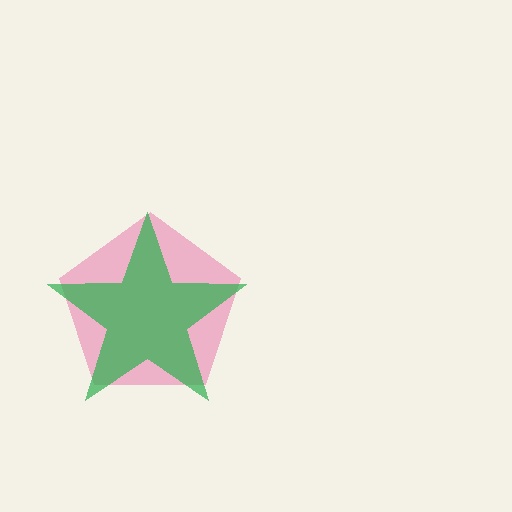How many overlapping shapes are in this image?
There are 2 overlapping shapes in the image.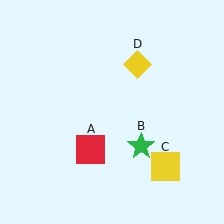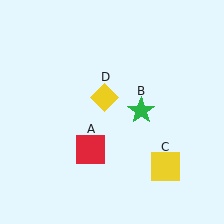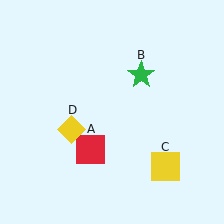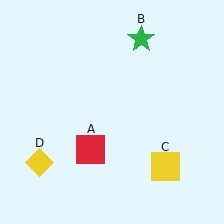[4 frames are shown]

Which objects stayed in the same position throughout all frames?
Red square (object A) and yellow square (object C) remained stationary.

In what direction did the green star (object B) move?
The green star (object B) moved up.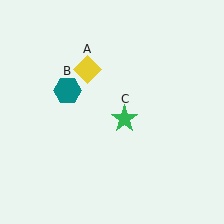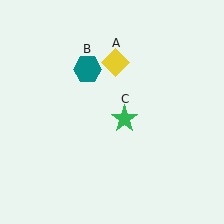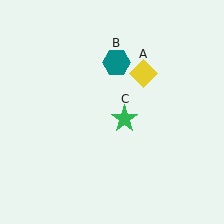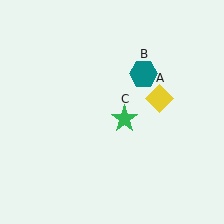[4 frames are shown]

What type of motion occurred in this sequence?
The yellow diamond (object A), teal hexagon (object B) rotated clockwise around the center of the scene.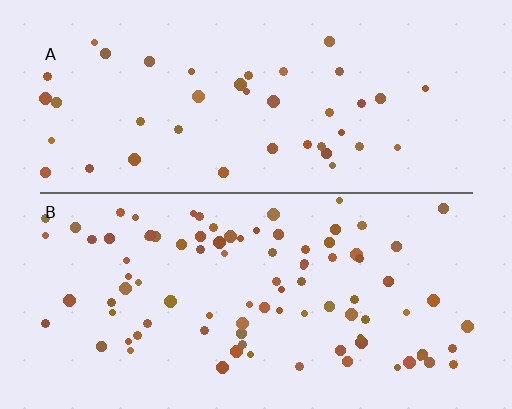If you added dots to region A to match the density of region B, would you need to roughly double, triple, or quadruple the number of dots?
Approximately double.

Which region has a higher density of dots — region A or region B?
B (the bottom).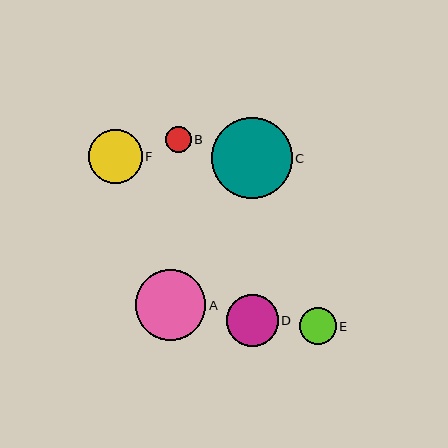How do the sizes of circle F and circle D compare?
Circle F and circle D are approximately the same size.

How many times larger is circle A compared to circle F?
Circle A is approximately 1.3 times the size of circle F.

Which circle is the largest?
Circle C is the largest with a size of approximately 81 pixels.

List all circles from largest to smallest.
From largest to smallest: C, A, F, D, E, B.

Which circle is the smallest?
Circle B is the smallest with a size of approximately 26 pixels.